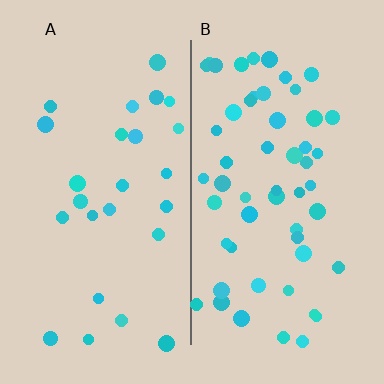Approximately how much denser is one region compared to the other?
Approximately 2.1× — region B over region A.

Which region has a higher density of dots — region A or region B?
B (the right).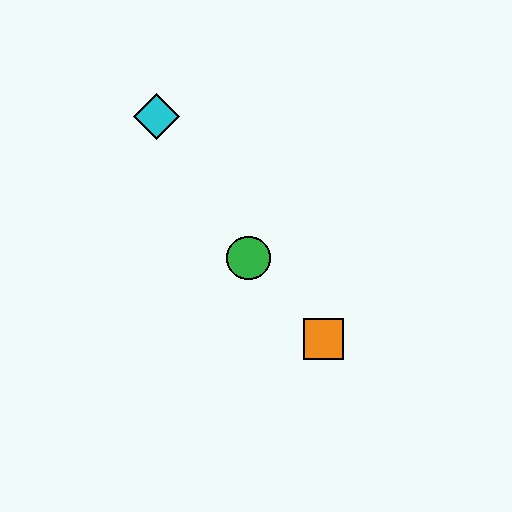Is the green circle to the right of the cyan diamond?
Yes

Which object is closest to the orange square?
The green circle is closest to the orange square.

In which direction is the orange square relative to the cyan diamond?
The orange square is below the cyan diamond.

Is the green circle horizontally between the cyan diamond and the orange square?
Yes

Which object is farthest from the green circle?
The cyan diamond is farthest from the green circle.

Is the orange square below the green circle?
Yes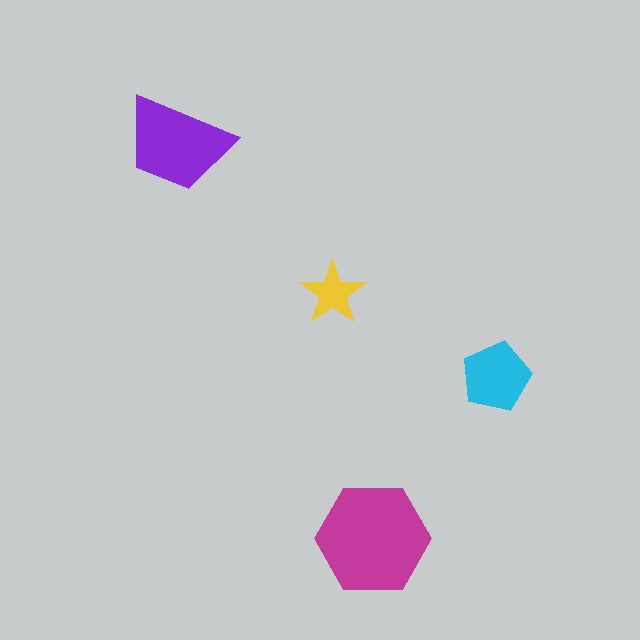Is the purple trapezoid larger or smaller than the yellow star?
Larger.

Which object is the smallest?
The yellow star.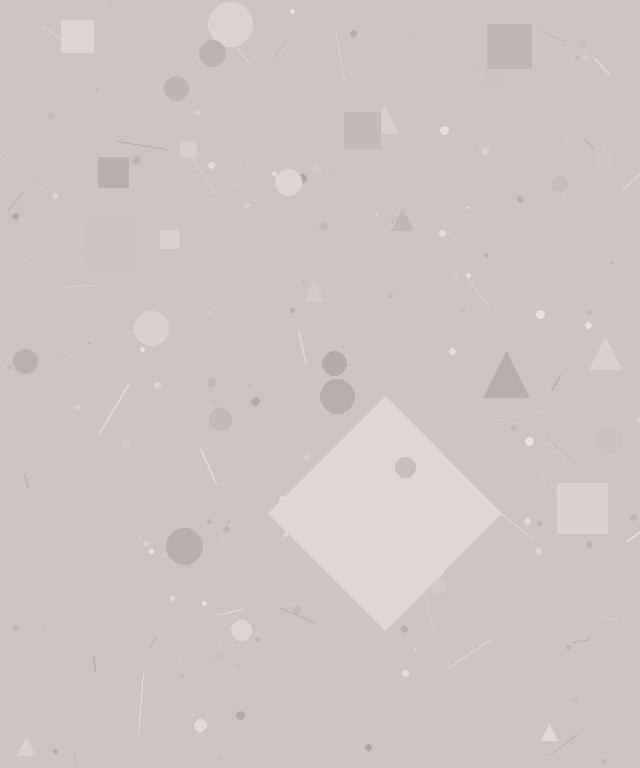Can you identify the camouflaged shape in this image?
The camouflaged shape is a diamond.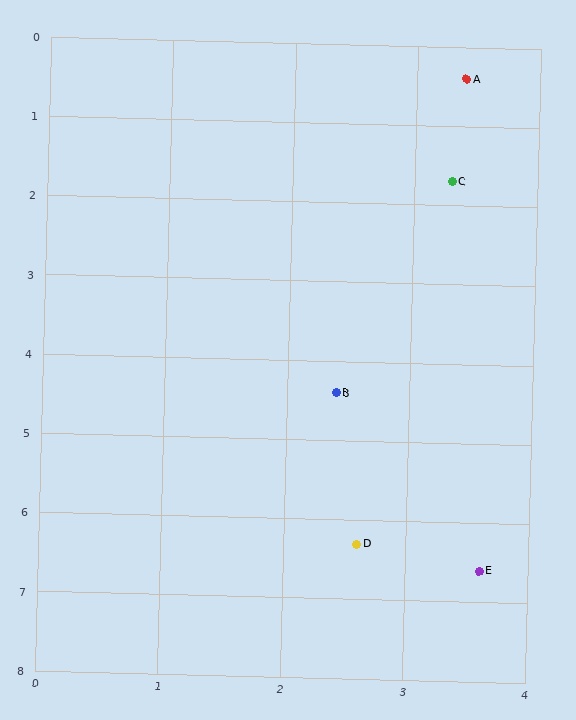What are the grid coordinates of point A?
Point A is at approximately (3.4, 0.4).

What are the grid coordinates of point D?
Point D is at approximately (2.6, 6.3).